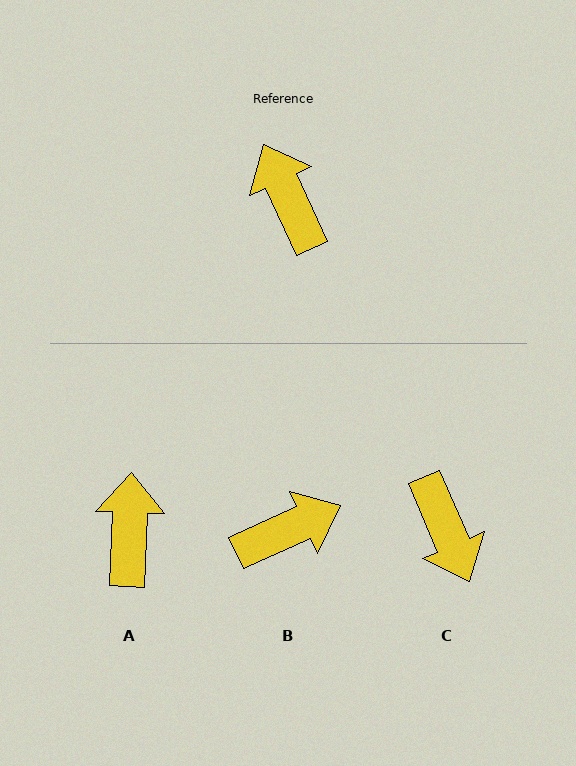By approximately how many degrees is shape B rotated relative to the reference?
Approximately 91 degrees clockwise.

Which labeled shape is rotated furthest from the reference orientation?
C, about 179 degrees away.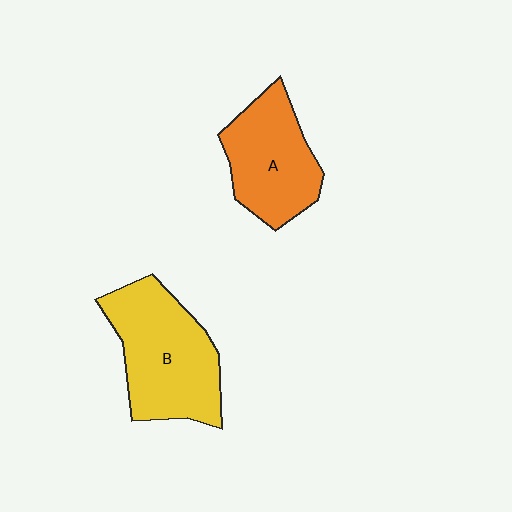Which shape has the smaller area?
Shape A (orange).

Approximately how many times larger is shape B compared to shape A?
Approximately 1.3 times.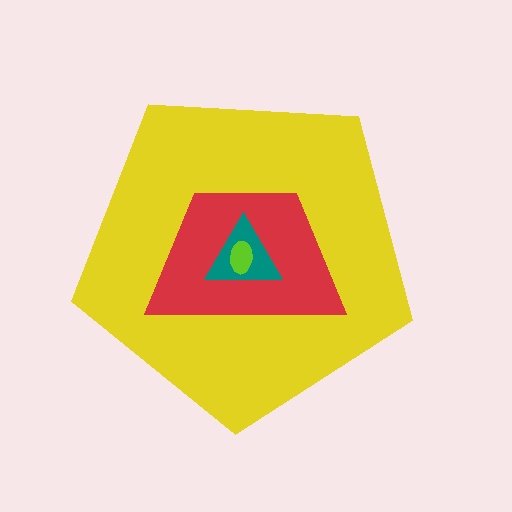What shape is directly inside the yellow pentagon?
The red trapezoid.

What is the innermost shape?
The lime ellipse.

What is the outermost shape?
The yellow pentagon.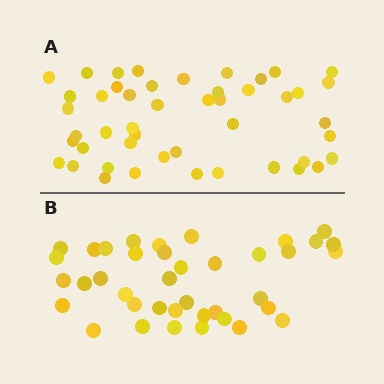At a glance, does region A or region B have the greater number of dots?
Region A (the top region) has more dots.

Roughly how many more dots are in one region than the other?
Region A has roughly 8 or so more dots than region B.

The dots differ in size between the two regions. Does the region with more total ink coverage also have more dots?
No. Region B has more total ink coverage because its dots are larger, but region A actually contains more individual dots. Total area can be misleading — the number of items is what matters here.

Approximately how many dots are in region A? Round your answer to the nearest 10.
About 50 dots. (The exact count is 47, which rounds to 50.)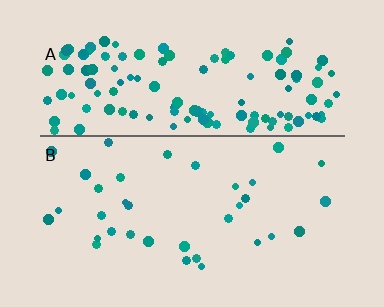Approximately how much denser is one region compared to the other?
Approximately 3.8× — region A over region B.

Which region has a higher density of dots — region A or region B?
A (the top).